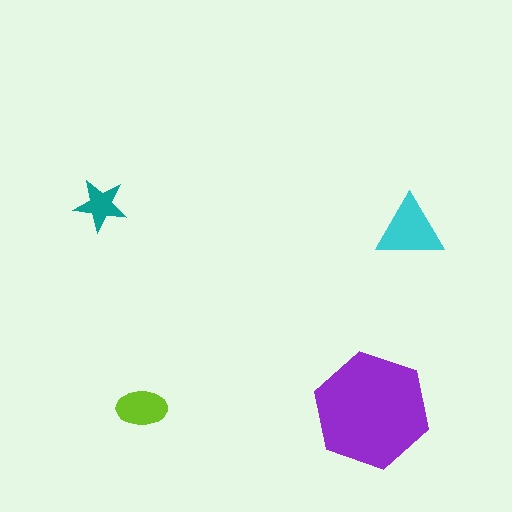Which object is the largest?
The purple hexagon.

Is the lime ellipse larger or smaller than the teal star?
Larger.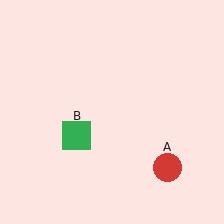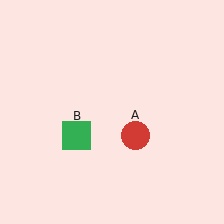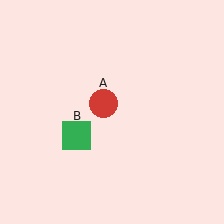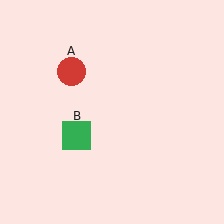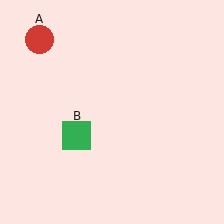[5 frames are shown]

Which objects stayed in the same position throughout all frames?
Green square (object B) remained stationary.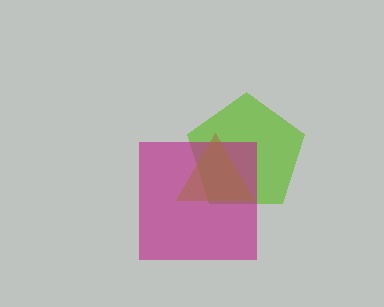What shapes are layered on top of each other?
The layered shapes are: a lime pentagon, a magenta square, a brown triangle.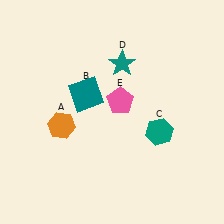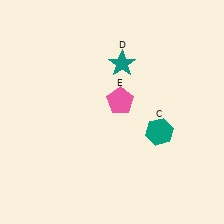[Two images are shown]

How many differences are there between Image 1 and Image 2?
There are 2 differences between the two images.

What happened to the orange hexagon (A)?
The orange hexagon (A) was removed in Image 2. It was in the bottom-left area of Image 1.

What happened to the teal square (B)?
The teal square (B) was removed in Image 2. It was in the top-left area of Image 1.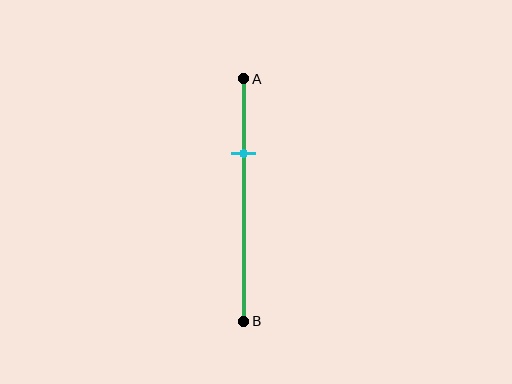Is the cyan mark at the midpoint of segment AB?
No, the mark is at about 30% from A, not at the 50% midpoint.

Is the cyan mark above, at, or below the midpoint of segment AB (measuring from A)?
The cyan mark is above the midpoint of segment AB.